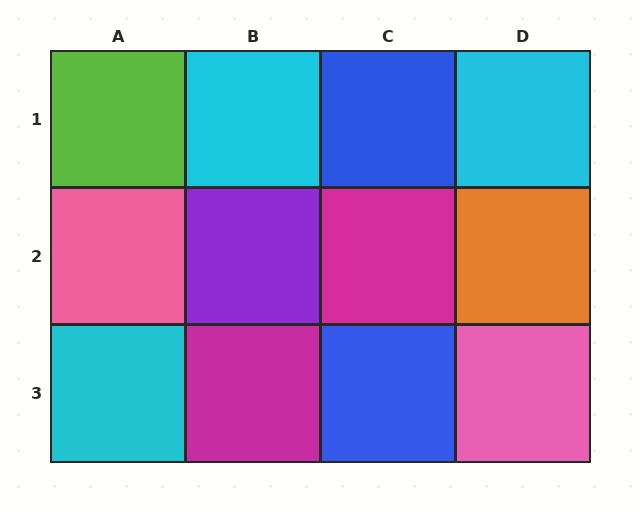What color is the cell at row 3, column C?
Blue.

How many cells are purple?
1 cell is purple.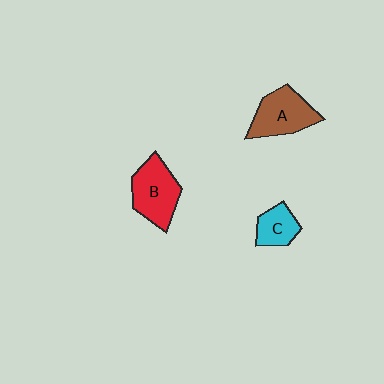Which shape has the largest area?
Shape B (red).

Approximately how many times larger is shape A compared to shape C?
Approximately 1.7 times.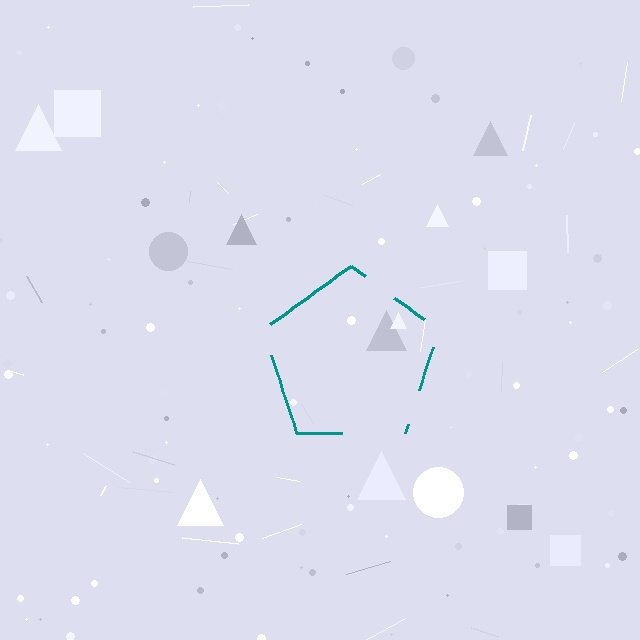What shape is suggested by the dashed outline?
The dashed outline suggests a pentagon.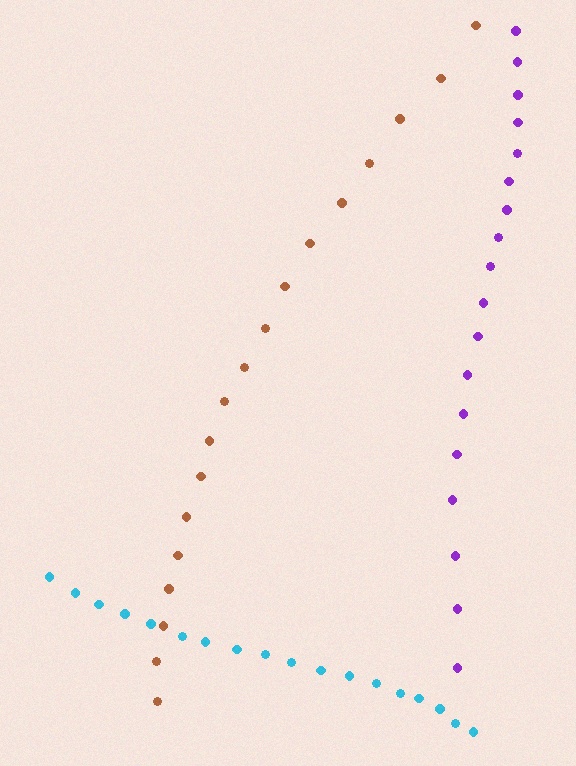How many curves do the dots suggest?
There are 3 distinct paths.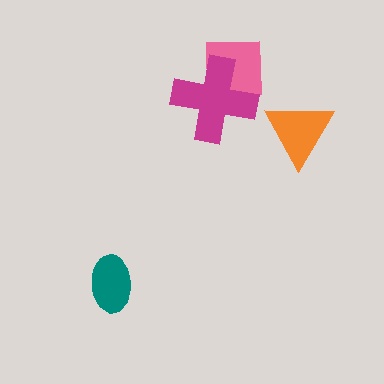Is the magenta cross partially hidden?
No, no other shape covers it.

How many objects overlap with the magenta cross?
1 object overlaps with the magenta cross.